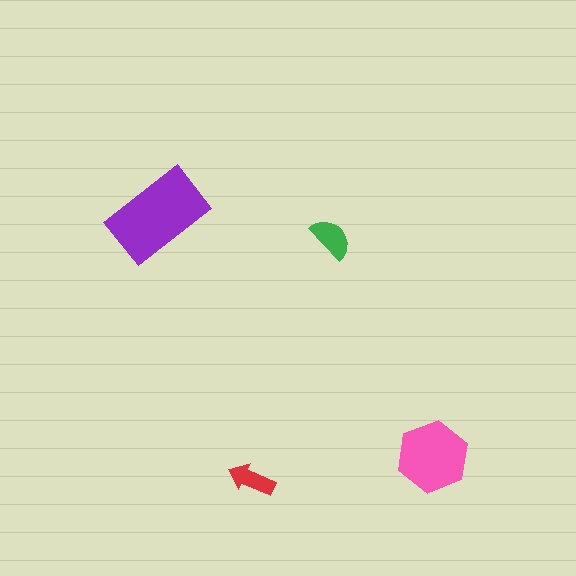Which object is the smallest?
The red arrow.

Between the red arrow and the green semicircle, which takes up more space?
The green semicircle.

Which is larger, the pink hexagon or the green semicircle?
The pink hexagon.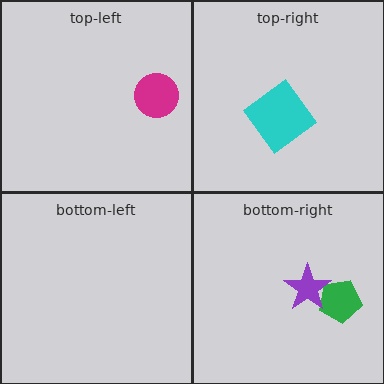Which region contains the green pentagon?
The bottom-right region.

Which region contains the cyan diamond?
The top-right region.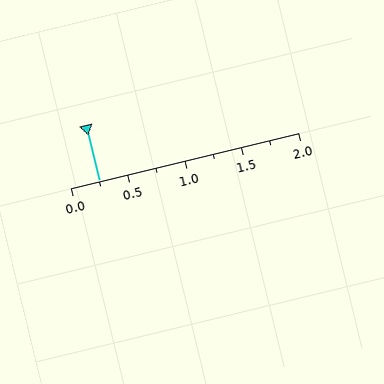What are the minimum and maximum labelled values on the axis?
The axis runs from 0.0 to 2.0.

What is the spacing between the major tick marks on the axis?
The major ticks are spaced 0.5 apart.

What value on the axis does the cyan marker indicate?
The marker indicates approximately 0.25.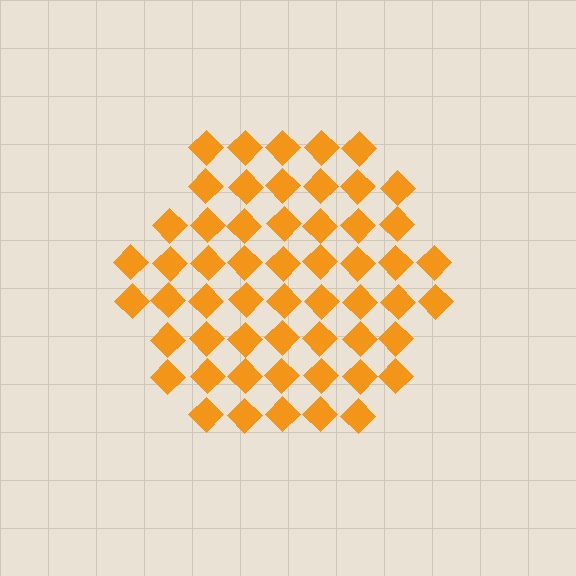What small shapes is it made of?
It is made of small diamonds.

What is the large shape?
The large shape is a hexagon.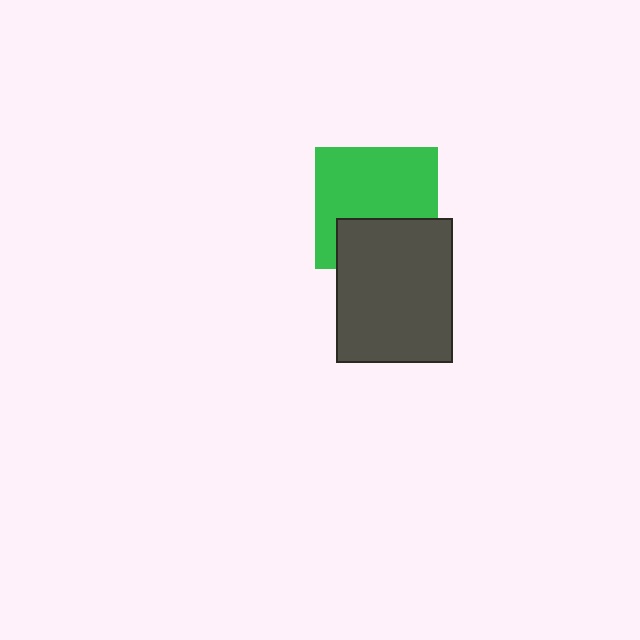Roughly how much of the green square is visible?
About half of it is visible (roughly 64%).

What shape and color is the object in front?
The object in front is a dark gray rectangle.